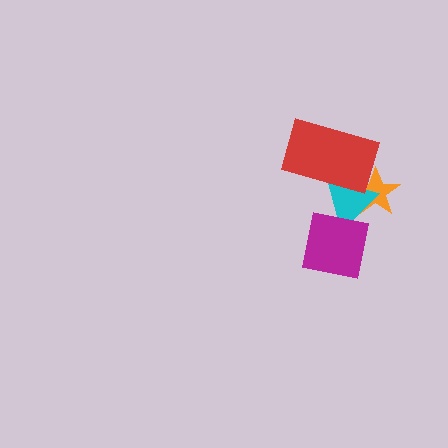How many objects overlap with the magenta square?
1 object overlaps with the magenta square.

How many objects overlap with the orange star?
2 objects overlap with the orange star.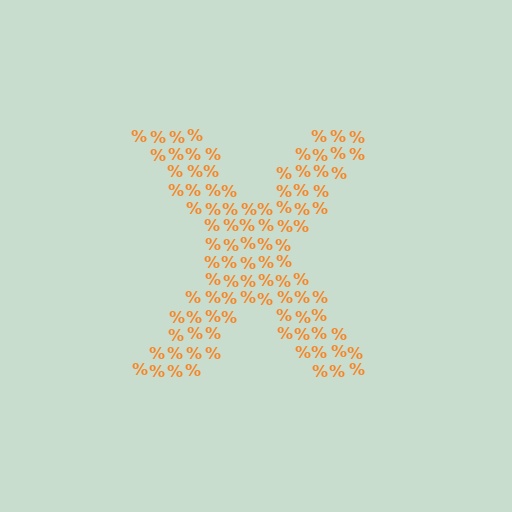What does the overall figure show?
The overall figure shows the letter X.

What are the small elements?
The small elements are percent signs.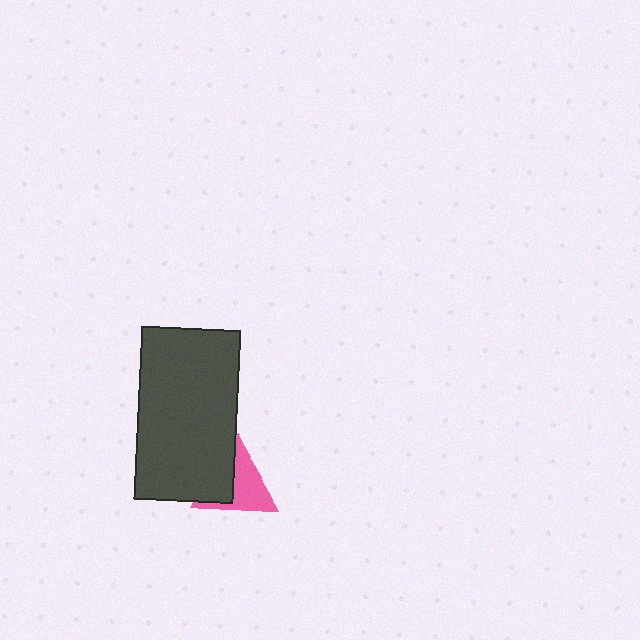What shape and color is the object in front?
The object in front is a dark gray rectangle.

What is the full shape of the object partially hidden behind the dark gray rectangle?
The partially hidden object is a pink triangle.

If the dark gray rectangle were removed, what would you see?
You would see the complete pink triangle.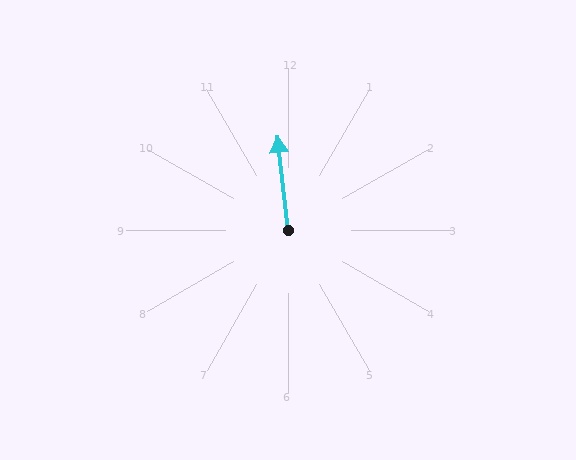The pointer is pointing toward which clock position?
Roughly 12 o'clock.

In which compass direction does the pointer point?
North.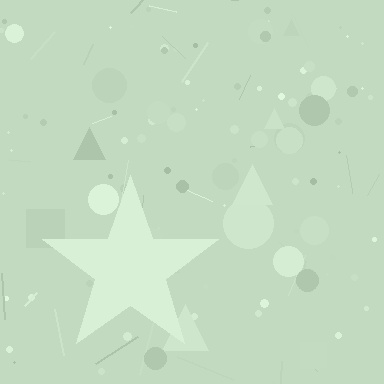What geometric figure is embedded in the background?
A star is embedded in the background.